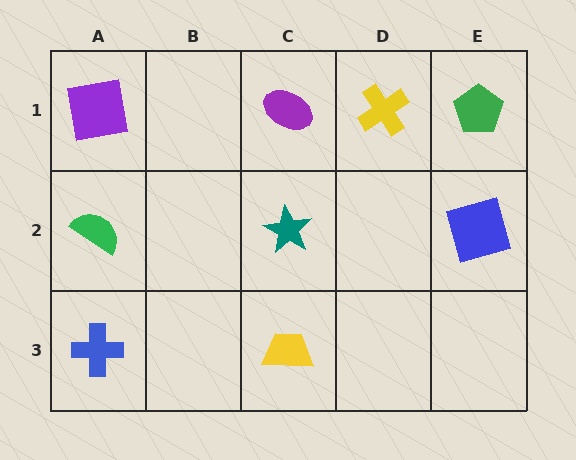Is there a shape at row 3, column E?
No, that cell is empty.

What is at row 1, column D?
A yellow cross.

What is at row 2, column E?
A blue square.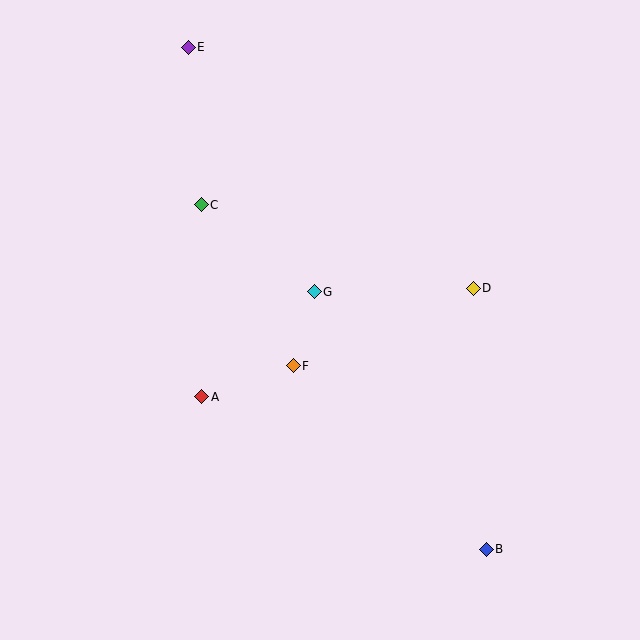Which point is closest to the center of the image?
Point G at (314, 292) is closest to the center.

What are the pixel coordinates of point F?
Point F is at (293, 366).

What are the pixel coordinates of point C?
Point C is at (201, 205).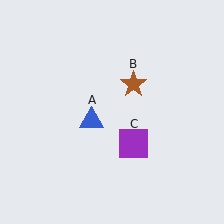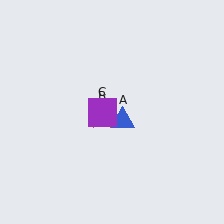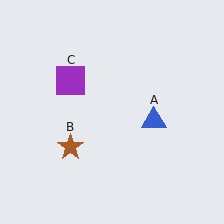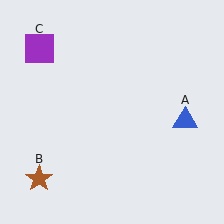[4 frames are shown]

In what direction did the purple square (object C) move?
The purple square (object C) moved up and to the left.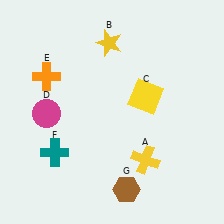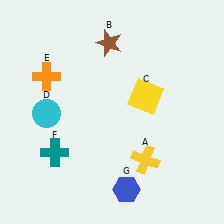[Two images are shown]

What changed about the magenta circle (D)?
In Image 1, D is magenta. In Image 2, it changed to cyan.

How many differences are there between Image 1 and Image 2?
There are 3 differences between the two images.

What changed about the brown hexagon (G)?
In Image 1, G is brown. In Image 2, it changed to blue.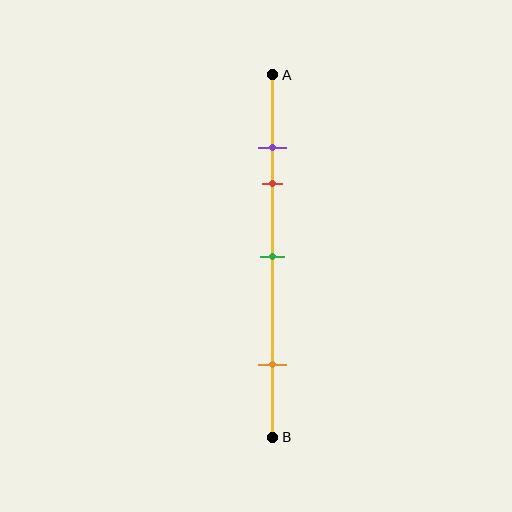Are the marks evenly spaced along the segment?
No, the marks are not evenly spaced.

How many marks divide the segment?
There are 4 marks dividing the segment.